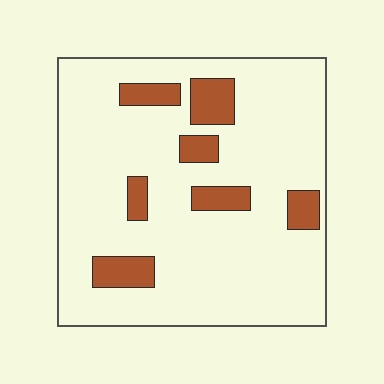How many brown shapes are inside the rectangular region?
7.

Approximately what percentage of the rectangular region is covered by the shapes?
Approximately 15%.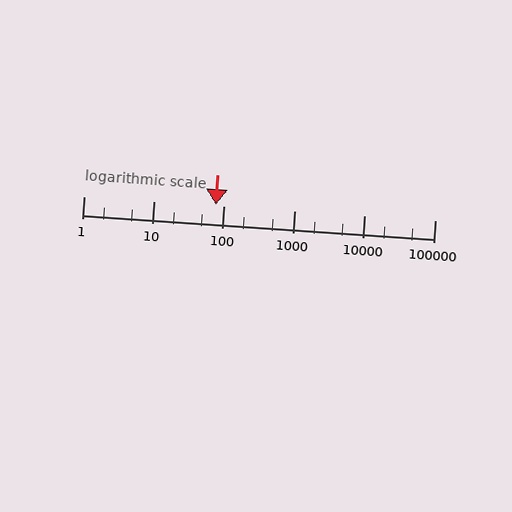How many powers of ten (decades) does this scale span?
The scale spans 5 decades, from 1 to 100000.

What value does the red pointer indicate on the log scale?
The pointer indicates approximately 75.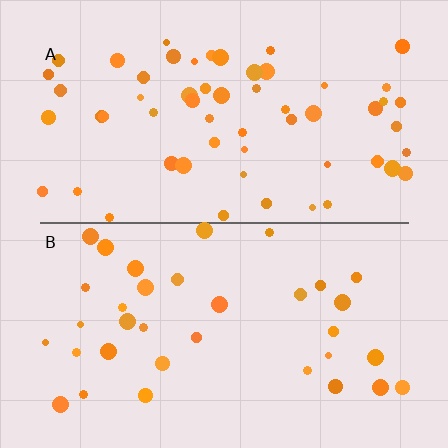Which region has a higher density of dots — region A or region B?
A (the top).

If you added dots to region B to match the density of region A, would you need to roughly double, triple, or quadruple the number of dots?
Approximately double.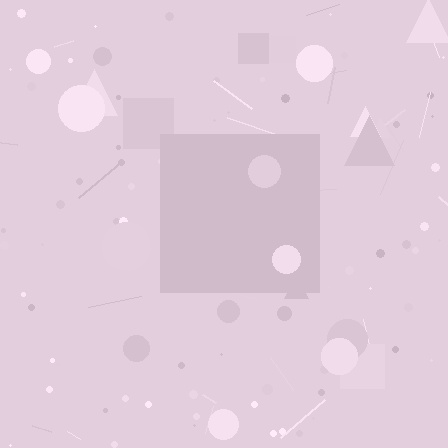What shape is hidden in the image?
A square is hidden in the image.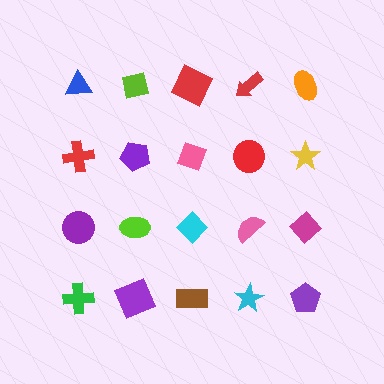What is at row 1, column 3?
A red square.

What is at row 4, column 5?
A purple pentagon.